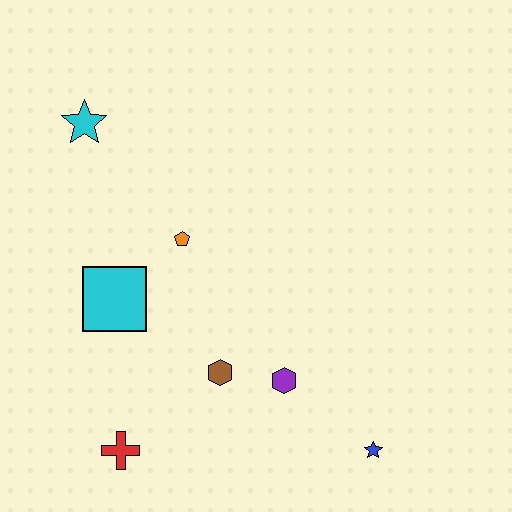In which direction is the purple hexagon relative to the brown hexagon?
The purple hexagon is to the right of the brown hexagon.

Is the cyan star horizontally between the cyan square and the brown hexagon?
No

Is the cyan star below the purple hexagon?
No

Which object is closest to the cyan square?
The orange pentagon is closest to the cyan square.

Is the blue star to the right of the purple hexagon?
Yes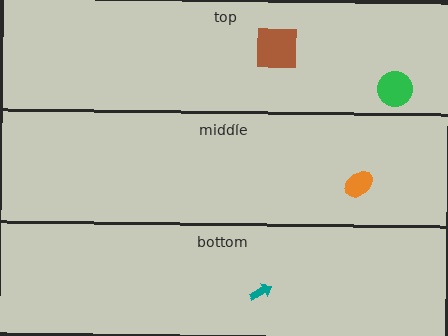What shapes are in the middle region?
The orange ellipse.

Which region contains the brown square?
The top region.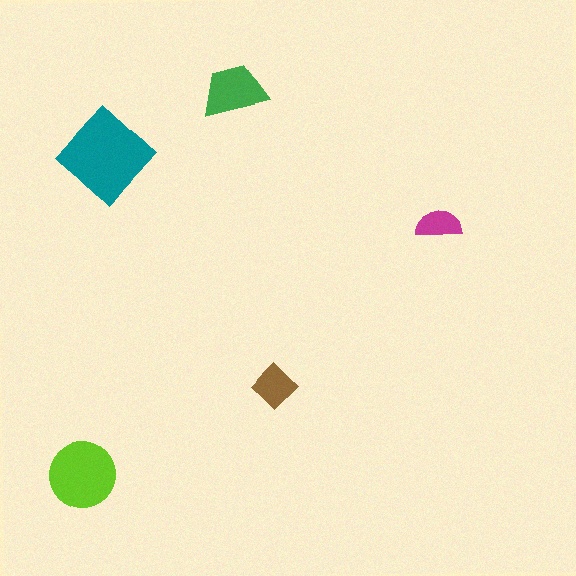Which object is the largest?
The teal diamond.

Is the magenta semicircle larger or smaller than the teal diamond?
Smaller.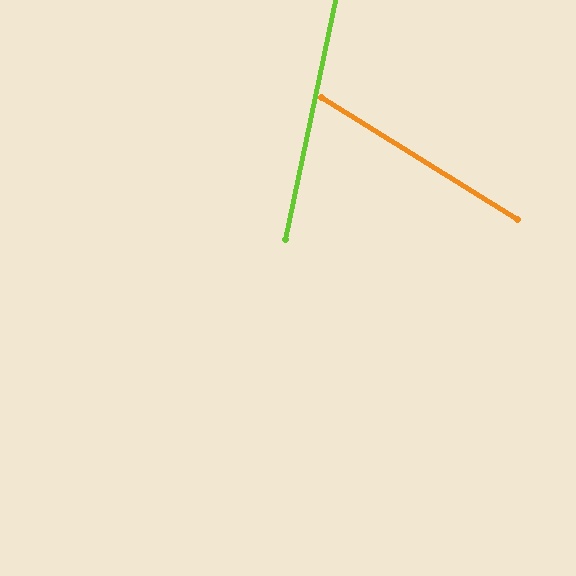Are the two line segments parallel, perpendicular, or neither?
Neither parallel nor perpendicular — they differ by about 70°.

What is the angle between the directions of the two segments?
Approximately 70 degrees.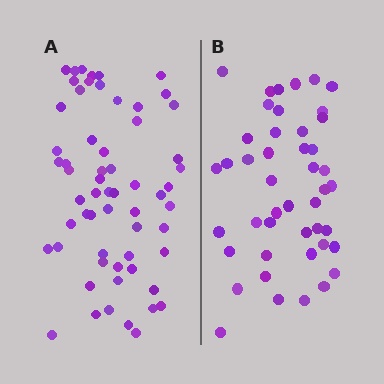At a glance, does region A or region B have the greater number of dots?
Region A (the left region) has more dots.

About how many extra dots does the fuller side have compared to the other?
Region A has approximately 15 more dots than region B.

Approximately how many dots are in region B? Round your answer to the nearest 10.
About 40 dots. (The exact count is 45, which rounds to 40.)